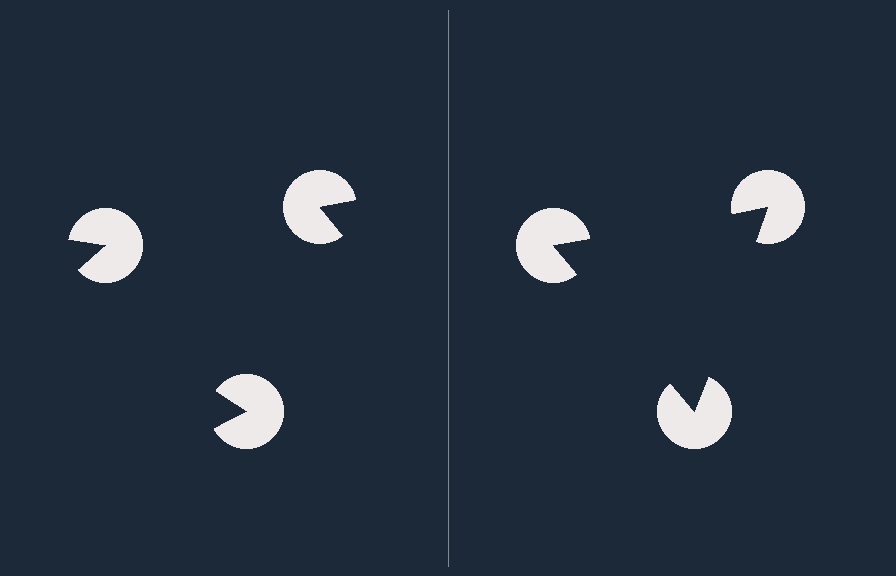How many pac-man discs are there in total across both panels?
6 — 3 on each side.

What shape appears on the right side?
An illusory triangle.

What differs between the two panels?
The pac-man discs are positioned identically on both sides; only the wedge orientations differ. On the right they align to a triangle; on the left they are misaligned.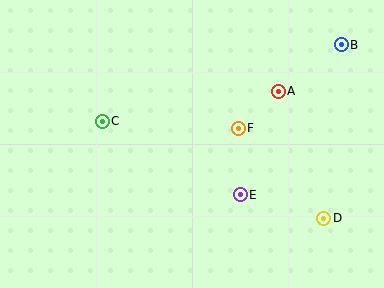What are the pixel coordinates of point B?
Point B is at (341, 45).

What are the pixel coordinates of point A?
Point A is at (278, 91).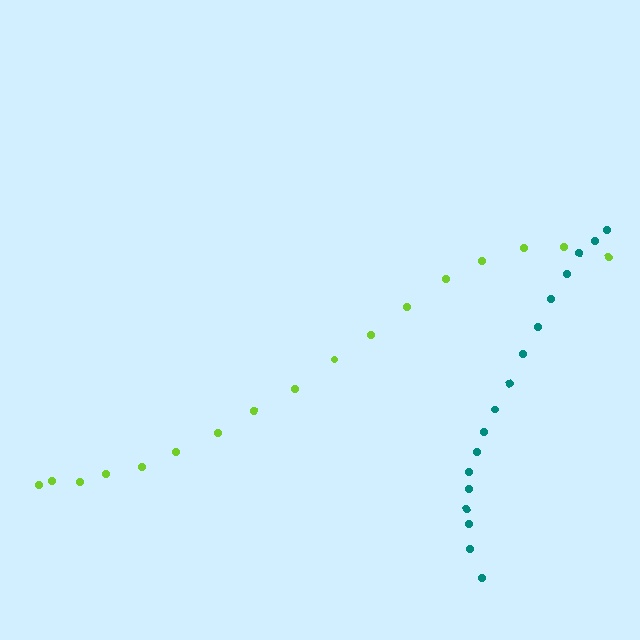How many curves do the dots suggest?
There are 2 distinct paths.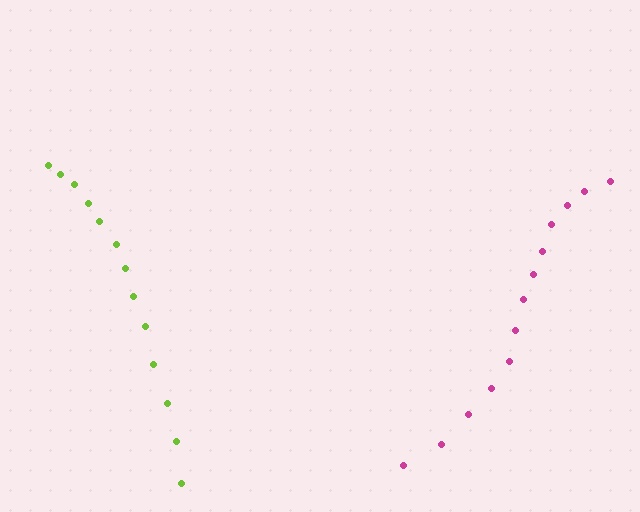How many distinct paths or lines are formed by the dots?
There are 2 distinct paths.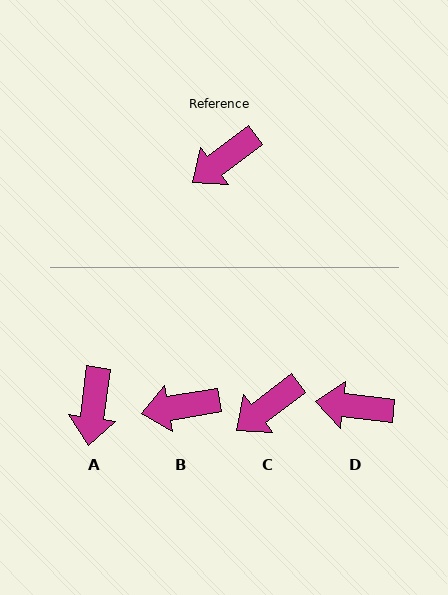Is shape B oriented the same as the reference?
No, it is off by about 27 degrees.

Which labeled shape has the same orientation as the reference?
C.